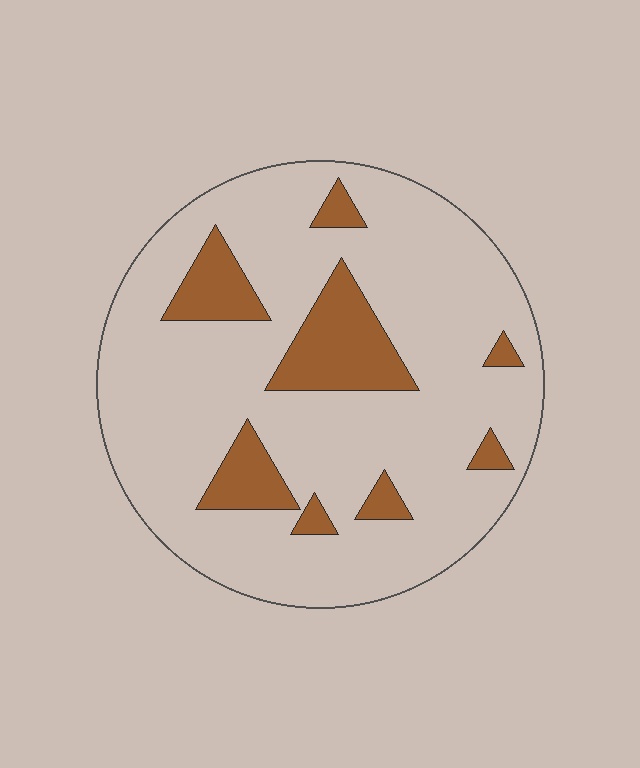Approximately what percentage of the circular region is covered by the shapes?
Approximately 15%.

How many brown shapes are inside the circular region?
8.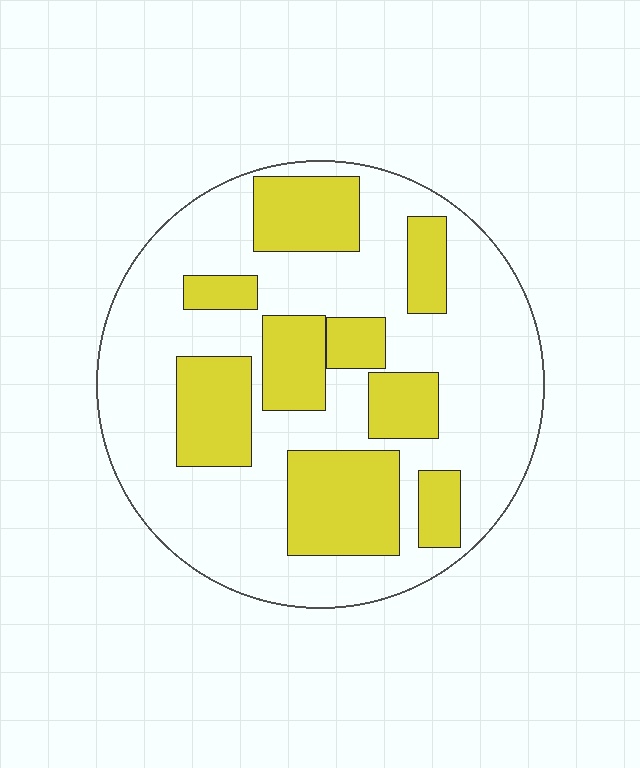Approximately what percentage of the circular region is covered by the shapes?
Approximately 35%.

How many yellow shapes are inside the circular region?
9.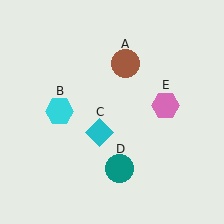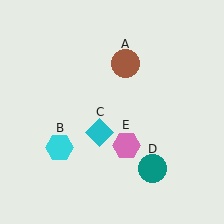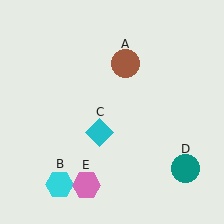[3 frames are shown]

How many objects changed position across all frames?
3 objects changed position: cyan hexagon (object B), teal circle (object D), pink hexagon (object E).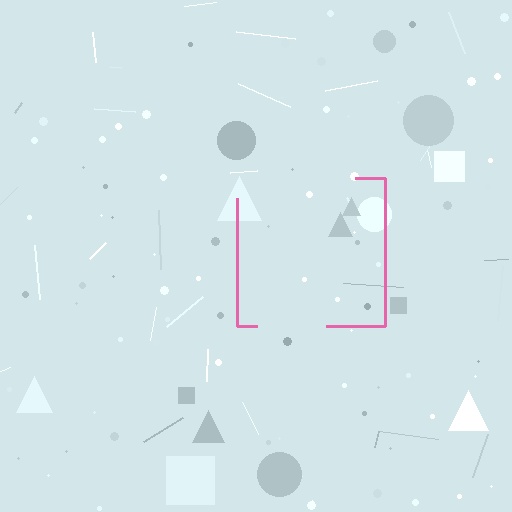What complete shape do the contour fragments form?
The contour fragments form a square.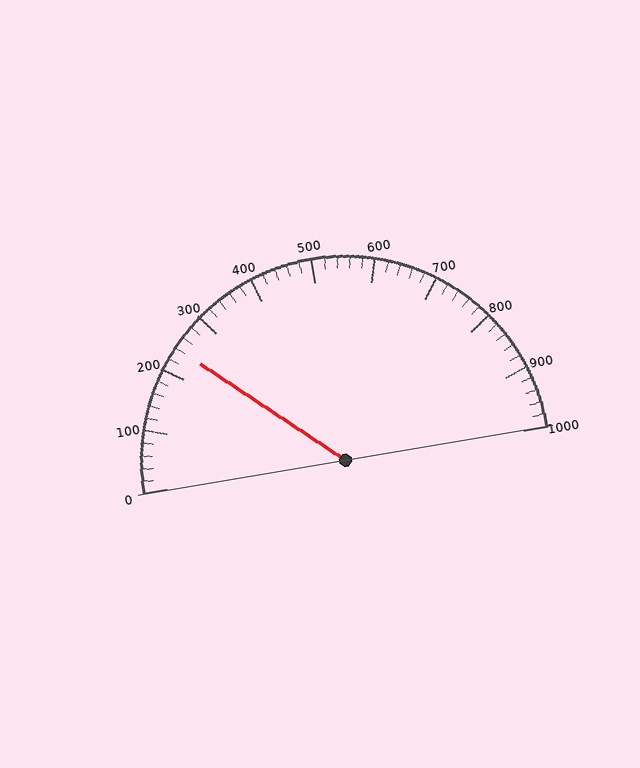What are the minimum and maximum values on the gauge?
The gauge ranges from 0 to 1000.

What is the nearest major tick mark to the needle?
The nearest major tick mark is 200.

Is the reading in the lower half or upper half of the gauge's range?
The reading is in the lower half of the range (0 to 1000).